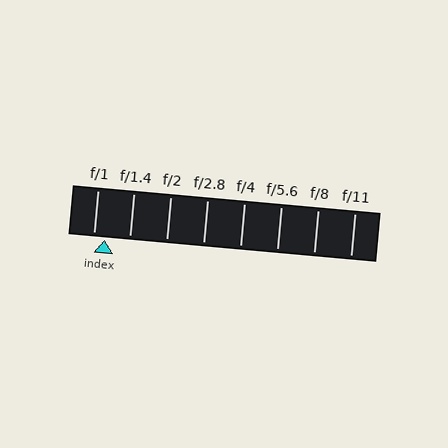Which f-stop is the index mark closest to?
The index mark is closest to f/1.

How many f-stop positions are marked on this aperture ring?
There are 8 f-stop positions marked.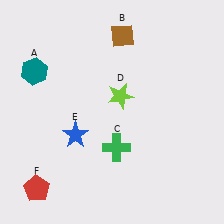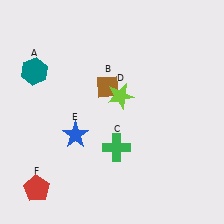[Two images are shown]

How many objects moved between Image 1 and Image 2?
1 object moved between the two images.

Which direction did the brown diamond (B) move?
The brown diamond (B) moved down.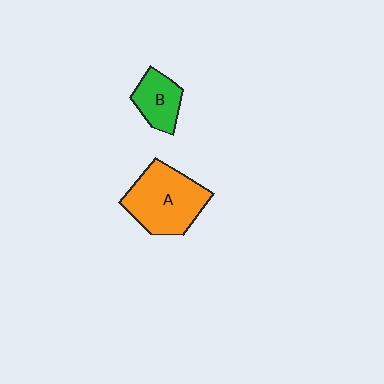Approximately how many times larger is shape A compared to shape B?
Approximately 1.9 times.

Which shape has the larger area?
Shape A (orange).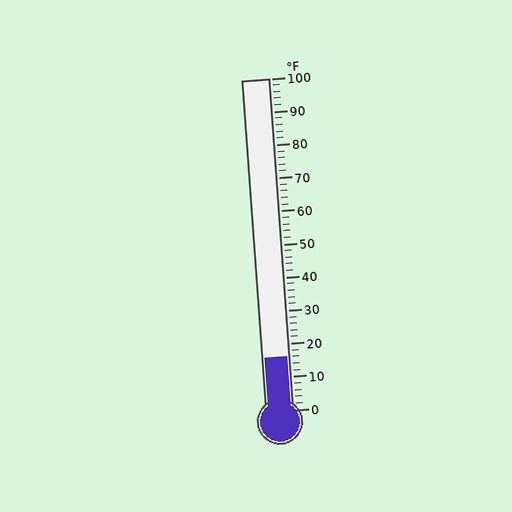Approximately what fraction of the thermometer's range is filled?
The thermometer is filled to approximately 15% of its range.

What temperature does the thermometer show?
The thermometer shows approximately 16°F.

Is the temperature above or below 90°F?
The temperature is below 90°F.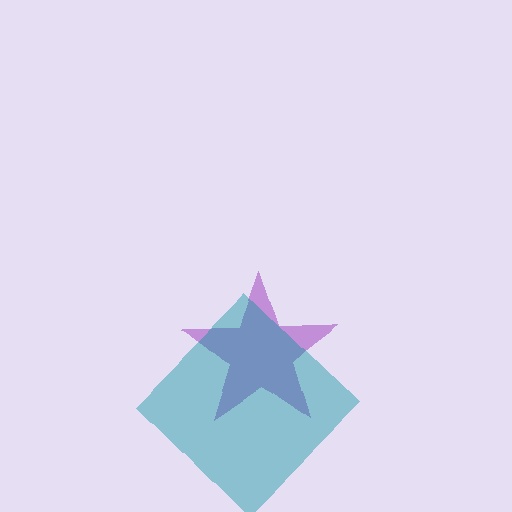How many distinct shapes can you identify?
There are 2 distinct shapes: a purple star, a teal diamond.